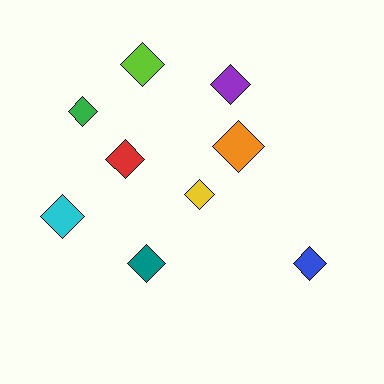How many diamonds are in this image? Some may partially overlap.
There are 9 diamonds.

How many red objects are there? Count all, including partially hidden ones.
There is 1 red object.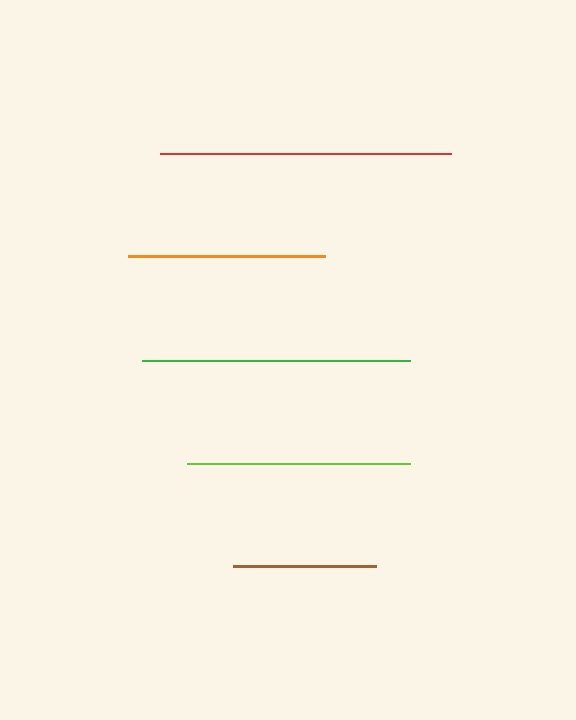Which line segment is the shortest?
The brown line is the shortest at approximately 143 pixels.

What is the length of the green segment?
The green segment is approximately 268 pixels long.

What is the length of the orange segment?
The orange segment is approximately 197 pixels long.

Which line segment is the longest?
The red line is the longest at approximately 291 pixels.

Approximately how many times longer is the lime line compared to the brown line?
The lime line is approximately 1.6 times the length of the brown line.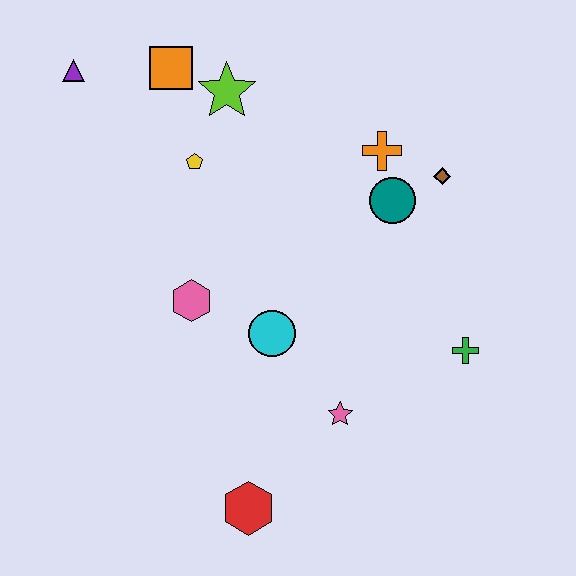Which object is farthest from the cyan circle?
The purple triangle is farthest from the cyan circle.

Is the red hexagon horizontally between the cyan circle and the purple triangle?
Yes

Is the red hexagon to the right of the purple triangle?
Yes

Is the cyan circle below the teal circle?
Yes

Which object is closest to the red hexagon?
The pink star is closest to the red hexagon.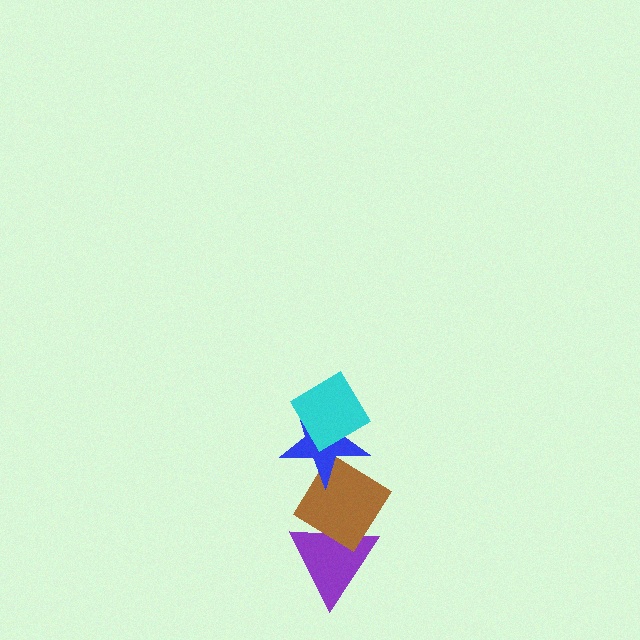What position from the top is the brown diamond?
The brown diamond is 3rd from the top.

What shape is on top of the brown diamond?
The blue star is on top of the brown diamond.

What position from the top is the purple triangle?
The purple triangle is 4th from the top.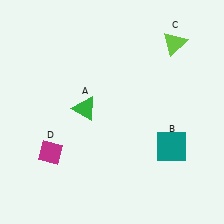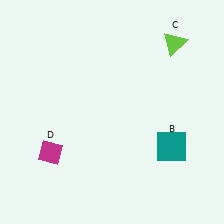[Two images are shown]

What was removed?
The green triangle (A) was removed in Image 2.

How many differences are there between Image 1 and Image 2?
There is 1 difference between the two images.